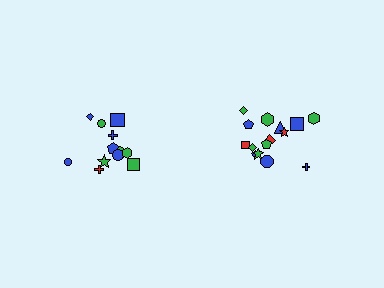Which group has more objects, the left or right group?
The right group.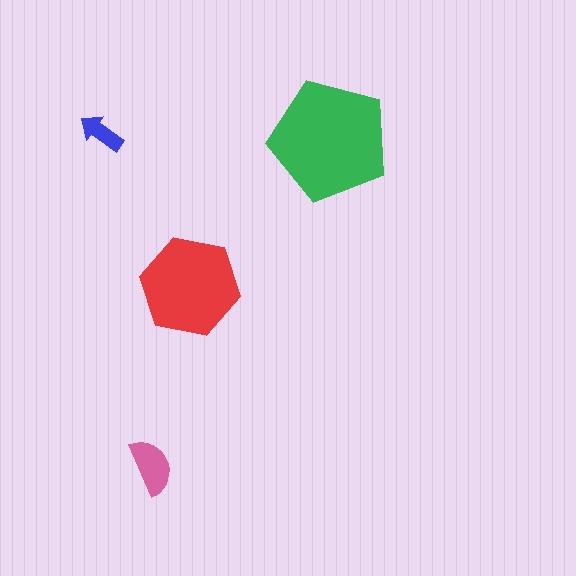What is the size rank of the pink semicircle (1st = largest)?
3rd.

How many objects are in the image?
There are 4 objects in the image.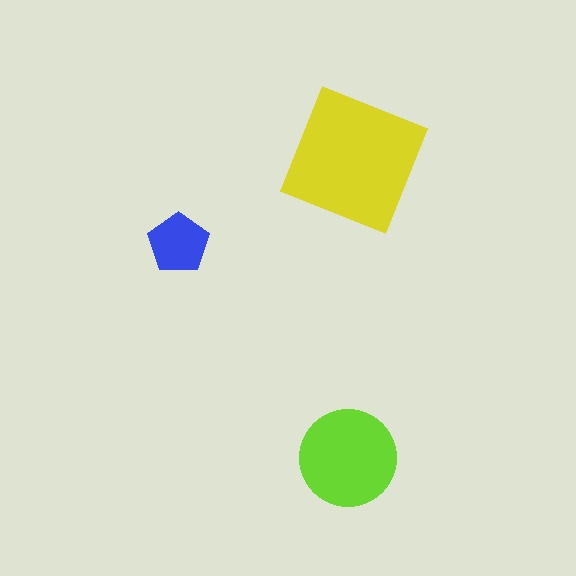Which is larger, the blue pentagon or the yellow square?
The yellow square.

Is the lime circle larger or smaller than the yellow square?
Smaller.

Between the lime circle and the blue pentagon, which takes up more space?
The lime circle.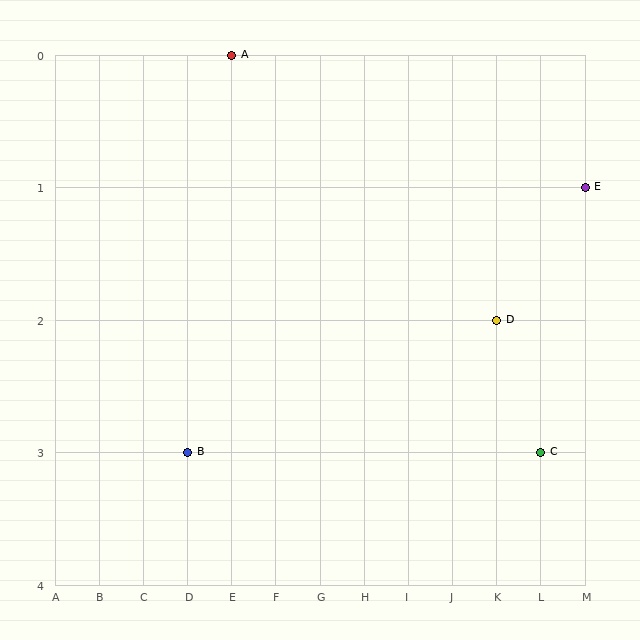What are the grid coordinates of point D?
Point D is at grid coordinates (K, 2).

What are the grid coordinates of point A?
Point A is at grid coordinates (E, 0).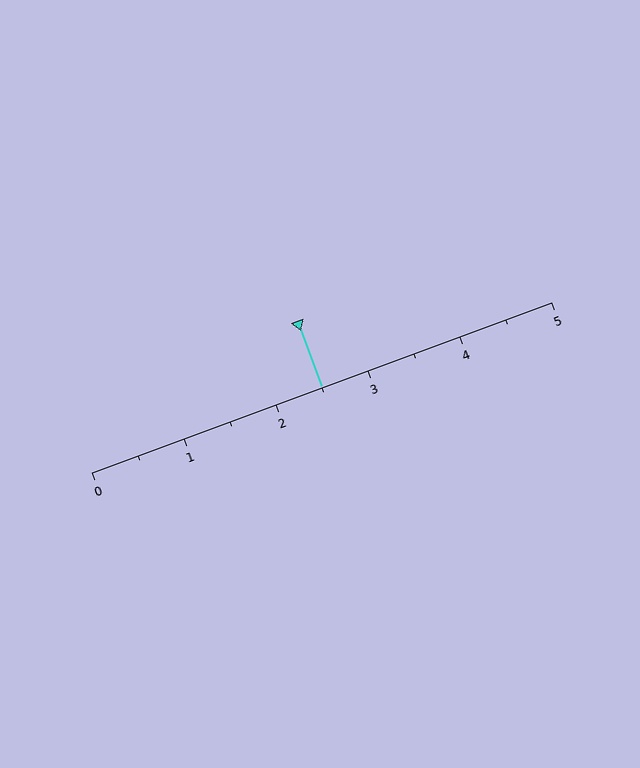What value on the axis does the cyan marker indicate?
The marker indicates approximately 2.5.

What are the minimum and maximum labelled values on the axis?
The axis runs from 0 to 5.